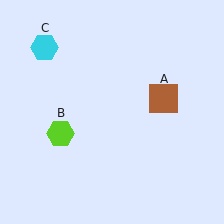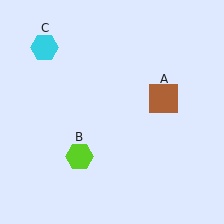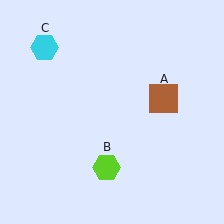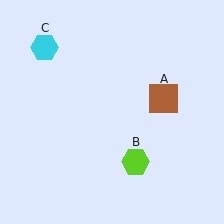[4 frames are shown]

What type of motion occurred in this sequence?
The lime hexagon (object B) rotated counterclockwise around the center of the scene.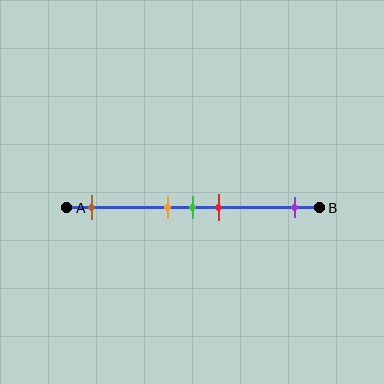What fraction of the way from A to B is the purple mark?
The purple mark is approximately 90% (0.9) of the way from A to B.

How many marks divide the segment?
There are 5 marks dividing the segment.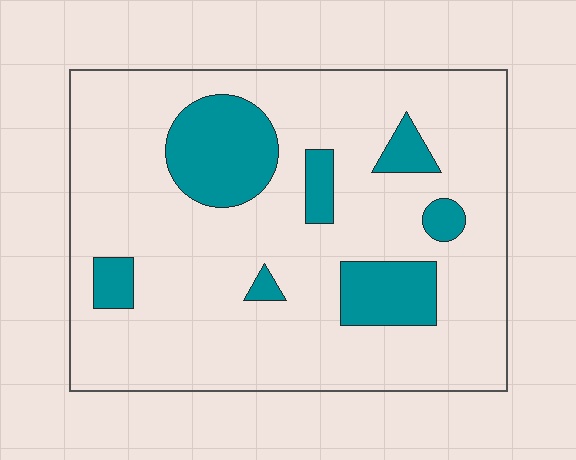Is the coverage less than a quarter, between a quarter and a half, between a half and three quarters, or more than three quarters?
Less than a quarter.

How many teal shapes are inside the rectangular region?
7.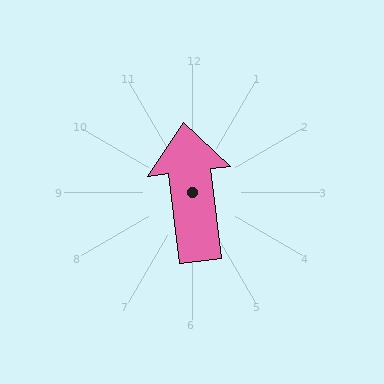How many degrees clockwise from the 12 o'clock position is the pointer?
Approximately 353 degrees.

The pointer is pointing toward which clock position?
Roughly 12 o'clock.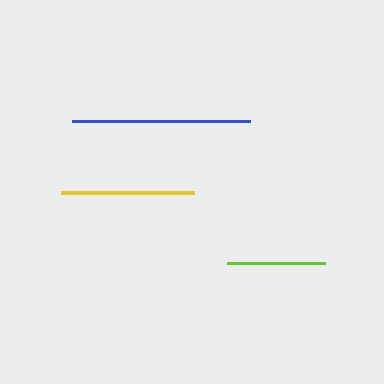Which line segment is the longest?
The blue line is the longest at approximately 178 pixels.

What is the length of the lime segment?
The lime segment is approximately 99 pixels long.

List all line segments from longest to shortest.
From longest to shortest: blue, yellow, lime.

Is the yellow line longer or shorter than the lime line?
The yellow line is longer than the lime line.